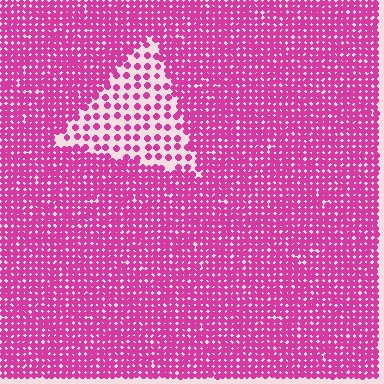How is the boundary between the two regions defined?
The boundary is defined by a change in element density (approximately 2.8x ratio). All elements are the same color, size, and shape.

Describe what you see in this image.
The image contains small magenta elements arranged at two different densities. A triangle-shaped region is visible where the elements are less densely packed than the surrounding area.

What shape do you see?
I see a triangle.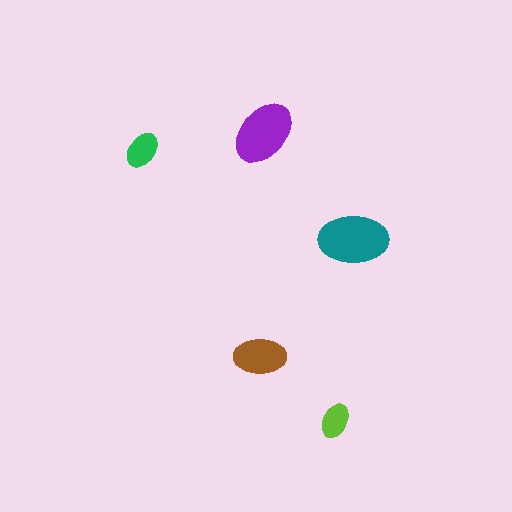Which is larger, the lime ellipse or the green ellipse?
The green one.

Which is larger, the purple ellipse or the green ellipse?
The purple one.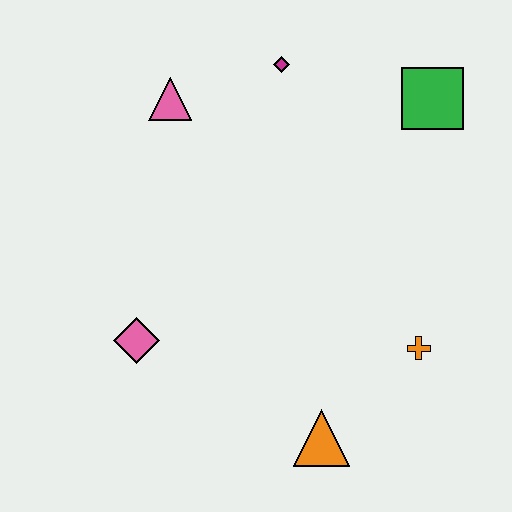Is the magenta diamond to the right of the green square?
No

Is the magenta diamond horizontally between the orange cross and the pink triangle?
Yes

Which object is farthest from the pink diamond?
The green square is farthest from the pink diamond.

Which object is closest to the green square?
The magenta diamond is closest to the green square.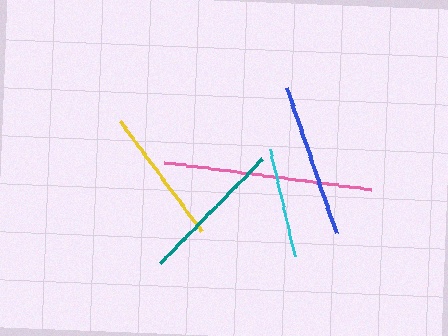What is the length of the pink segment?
The pink segment is approximately 209 pixels long.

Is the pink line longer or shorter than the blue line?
The pink line is longer than the blue line.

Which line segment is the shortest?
The cyan line is the shortest at approximately 110 pixels.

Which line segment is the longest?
The pink line is the longest at approximately 209 pixels.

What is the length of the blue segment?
The blue segment is approximately 153 pixels long.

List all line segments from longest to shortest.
From longest to shortest: pink, blue, teal, yellow, cyan.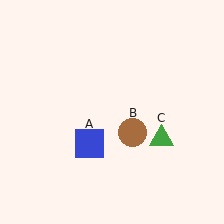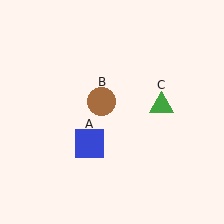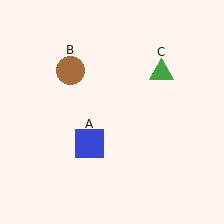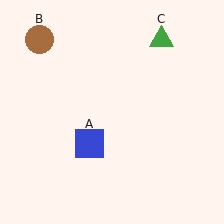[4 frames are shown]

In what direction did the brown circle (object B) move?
The brown circle (object B) moved up and to the left.